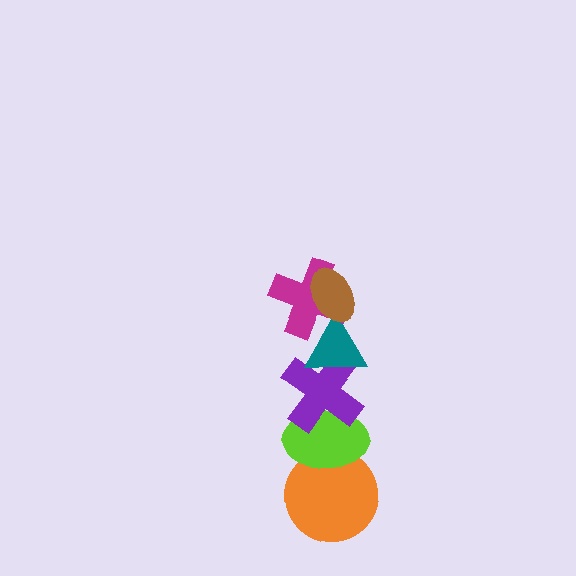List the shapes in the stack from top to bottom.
From top to bottom: the brown ellipse, the magenta cross, the teal triangle, the purple cross, the lime ellipse, the orange circle.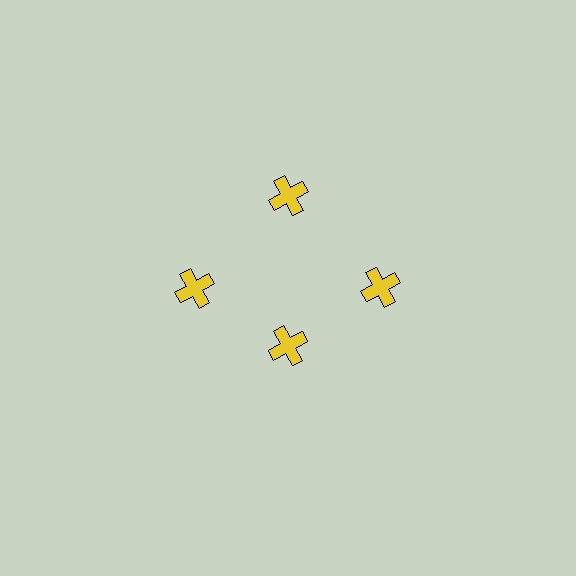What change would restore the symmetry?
The symmetry would be restored by moving it outward, back onto the ring so that all 4 crosses sit at equal angles and equal distance from the center.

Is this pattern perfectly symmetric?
No. The 4 yellow crosses are arranged in a ring, but one element near the 6 o'clock position is pulled inward toward the center, breaking the 4-fold rotational symmetry.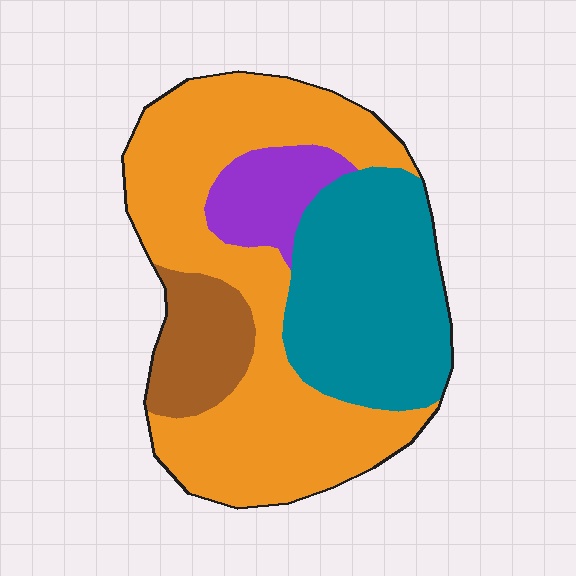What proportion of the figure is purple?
Purple takes up about one tenth (1/10) of the figure.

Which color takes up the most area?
Orange, at roughly 50%.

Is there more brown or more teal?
Teal.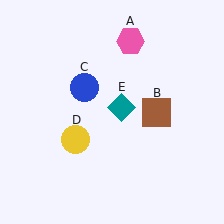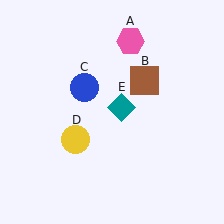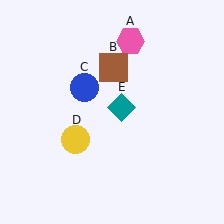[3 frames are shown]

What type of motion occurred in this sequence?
The brown square (object B) rotated counterclockwise around the center of the scene.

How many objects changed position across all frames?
1 object changed position: brown square (object B).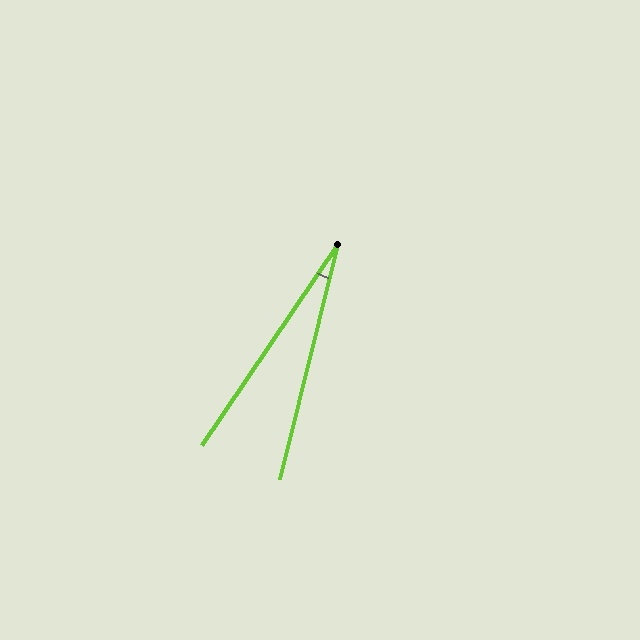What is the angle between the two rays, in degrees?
Approximately 20 degrees.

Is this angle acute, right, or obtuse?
It is acute.